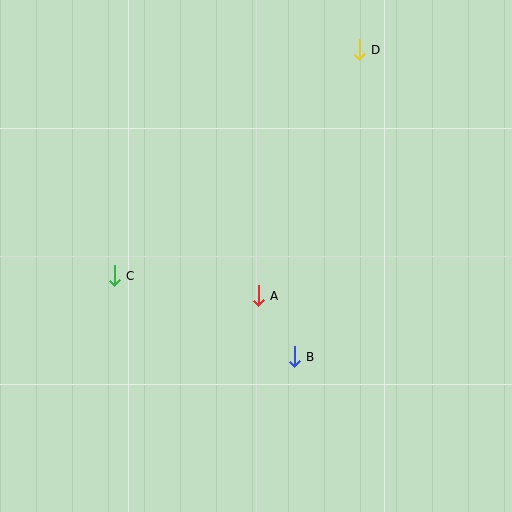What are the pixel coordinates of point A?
Point A is at (258, 296).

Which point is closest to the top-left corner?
Point C is closest to the top-left corner.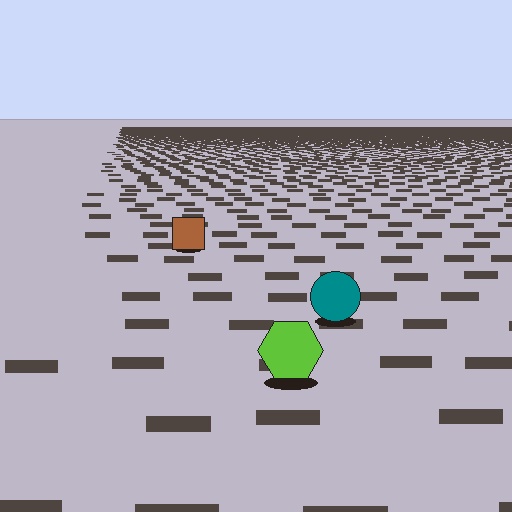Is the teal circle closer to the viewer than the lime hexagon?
No. The lime hexagon is closer — you can tell from the texture gradient: the ground texture is coarser near it.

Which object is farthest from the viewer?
The brown square is farthest from the viewer. It appears smaller and the ground texture around it is denser.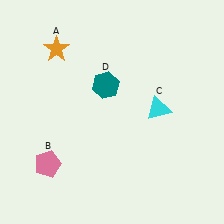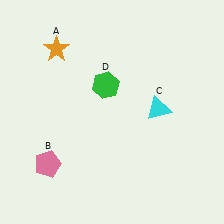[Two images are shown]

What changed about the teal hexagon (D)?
In Image 1, D is teal. In Image 2, it changed to green.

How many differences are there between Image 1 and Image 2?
There is 1 difference between the two images.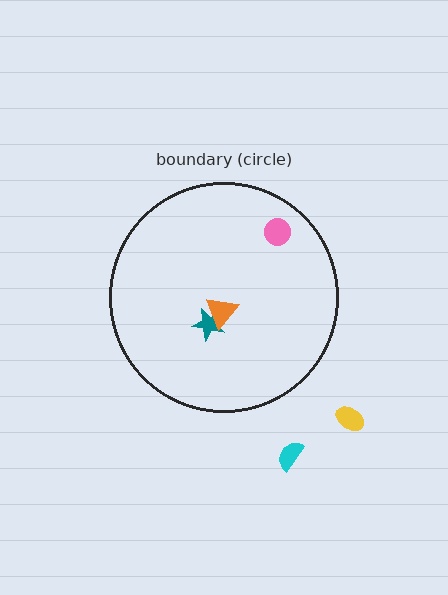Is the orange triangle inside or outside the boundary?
Inside.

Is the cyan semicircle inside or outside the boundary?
Outside.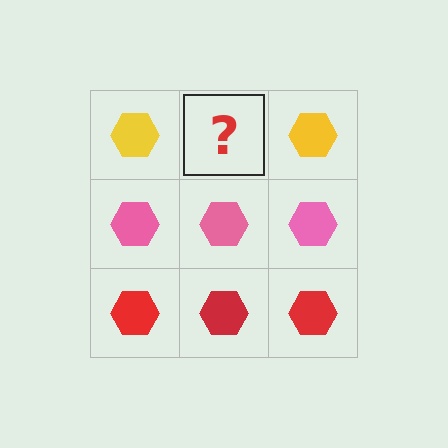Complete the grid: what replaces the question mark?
The question mark should be replaced with a yellow hexagon.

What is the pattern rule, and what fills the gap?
The rule is that each row has a consistent color. The gap should be filled with a yellow hexagon.